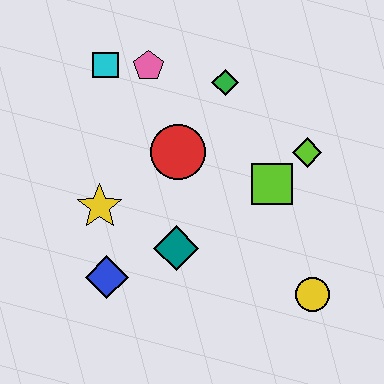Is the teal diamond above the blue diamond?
Yes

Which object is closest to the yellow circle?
The lime square is closest to the yellow circle.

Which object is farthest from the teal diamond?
The cyan square is farthest from the teal diamond.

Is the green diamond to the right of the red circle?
Yes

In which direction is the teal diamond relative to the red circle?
The teal diamond is below the red circle.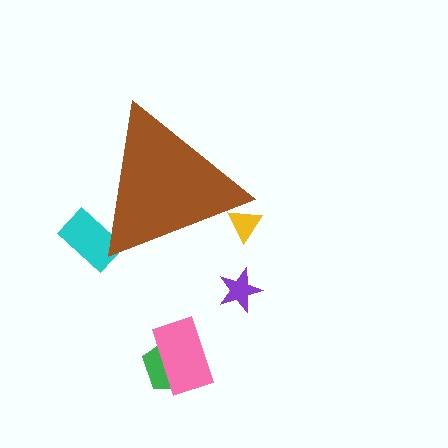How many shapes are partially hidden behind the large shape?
2 shapes are partially hidden.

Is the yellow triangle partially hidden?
Yes, the yellow triangle is partially hidden behind the brown triangle.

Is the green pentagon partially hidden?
No, the green pentagon is fully visible.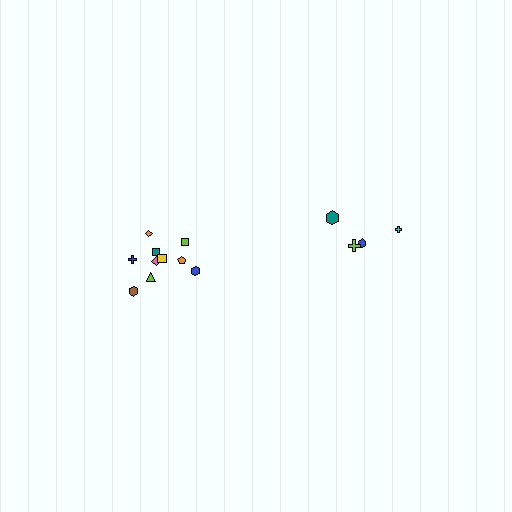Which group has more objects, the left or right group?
The left group.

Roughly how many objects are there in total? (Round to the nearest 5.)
Roughly 15 objects in total.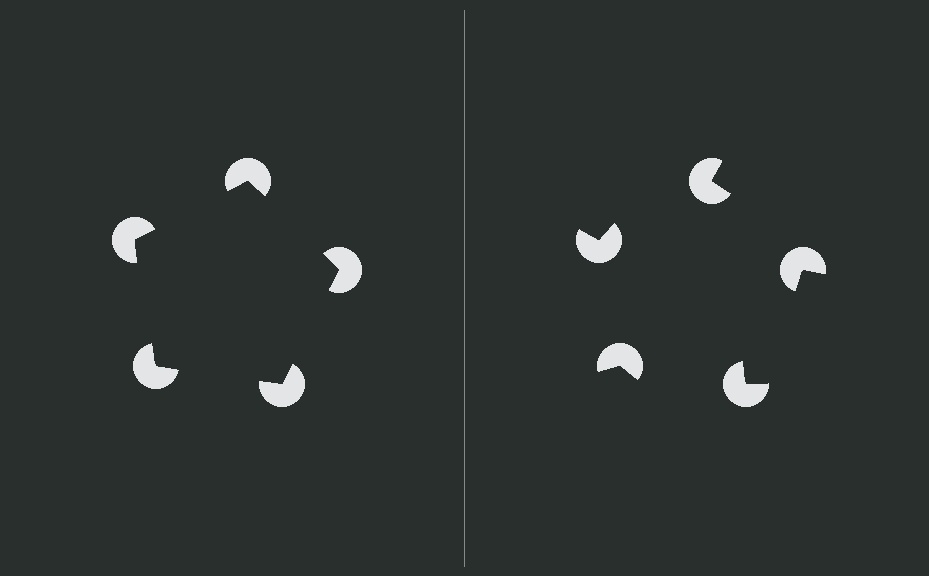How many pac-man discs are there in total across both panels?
10 — 5 on each side.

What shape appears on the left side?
An illusory pentagon.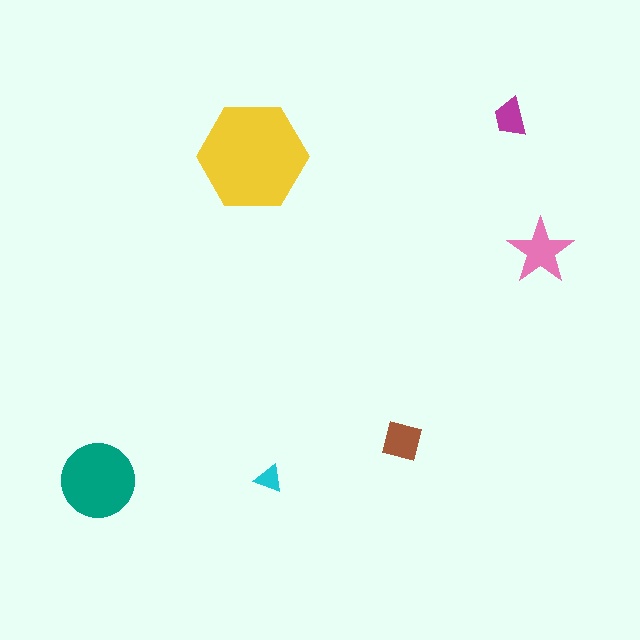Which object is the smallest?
The cyan triangle.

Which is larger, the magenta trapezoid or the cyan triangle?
The magenta trapezoid.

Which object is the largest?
The yellow hexagon.